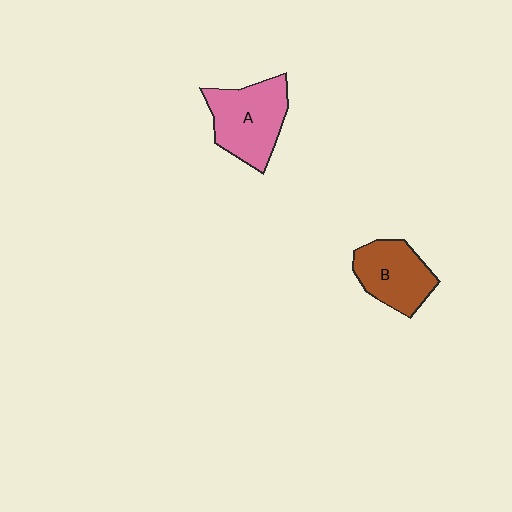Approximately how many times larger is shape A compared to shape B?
Approximately 1.2 times.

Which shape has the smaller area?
Shape B (brown).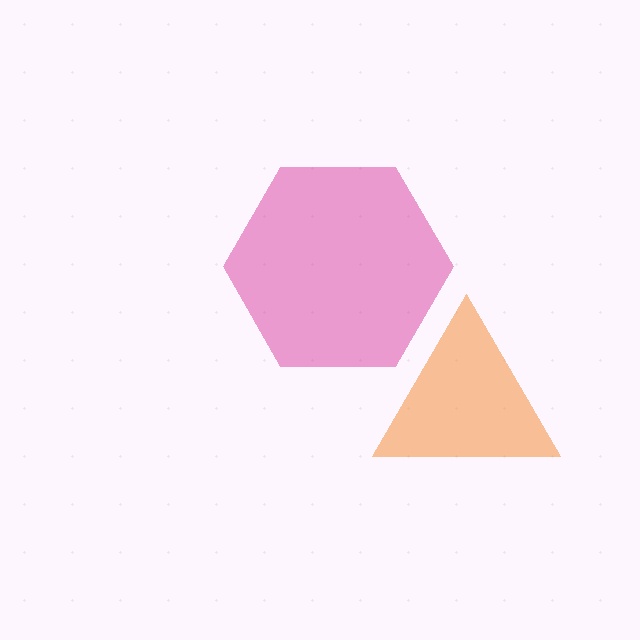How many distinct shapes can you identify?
There are 2 distinct shapes: a magenta hexagon, an orange triangle.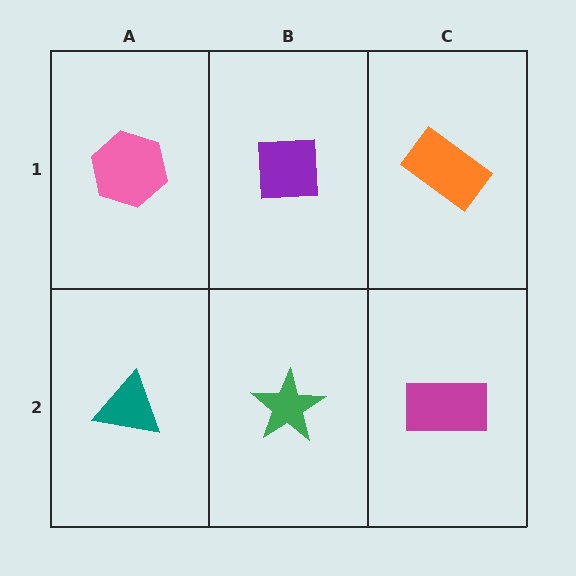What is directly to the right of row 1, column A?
A purple square.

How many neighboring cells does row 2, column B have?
3.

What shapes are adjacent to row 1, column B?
A green star (row 2, column B), a pink hexagon (row 1, column A), an orange rectangle (row 1, column C).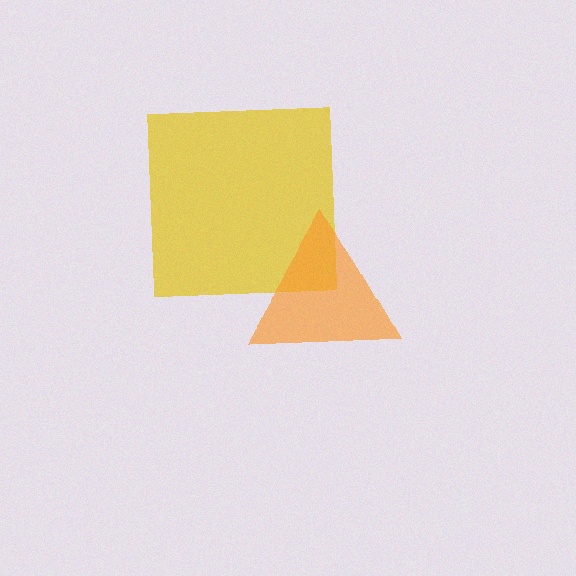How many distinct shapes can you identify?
There are 2 distinct shapes: a yellow square, an orange triangle.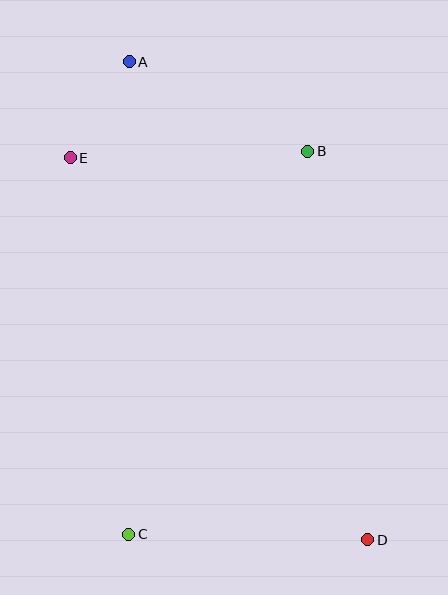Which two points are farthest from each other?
Points A and D are farthest from each other.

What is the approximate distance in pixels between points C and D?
The distance between C and D is approximately 239 pixels.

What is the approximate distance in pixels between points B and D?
The distance between B and D is approximately 393 pixels.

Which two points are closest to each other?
Points A and E are closest to each other.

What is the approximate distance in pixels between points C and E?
The distance between C and E is approximately 381 pixels.